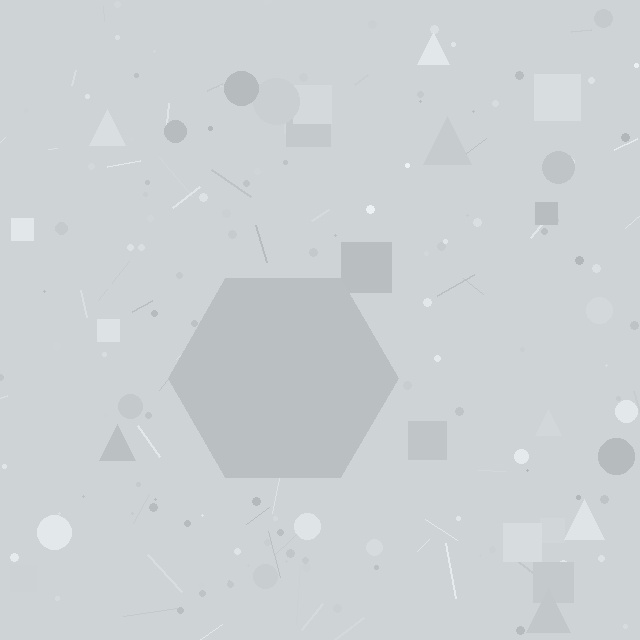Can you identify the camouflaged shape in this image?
The camouflaged shape is a hexagon.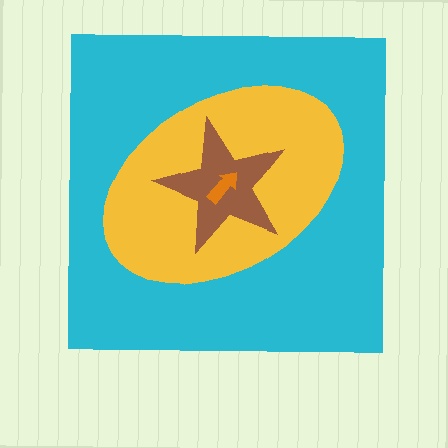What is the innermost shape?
The orange arrow.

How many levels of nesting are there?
4.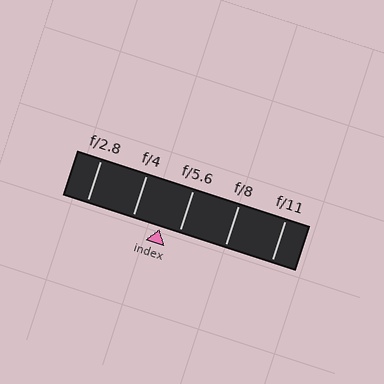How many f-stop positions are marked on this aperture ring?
There are 5 f-stop positions marked.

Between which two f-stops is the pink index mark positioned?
The index mark is between f/4 and f/5.6.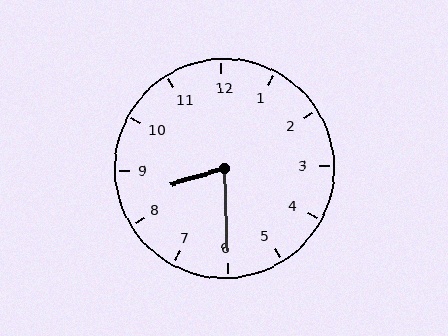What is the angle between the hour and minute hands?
Approximately 75 degrees.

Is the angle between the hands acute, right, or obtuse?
It is acute.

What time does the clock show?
8:30.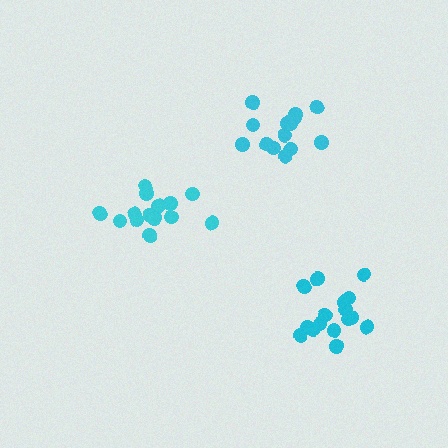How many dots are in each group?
Group 1: 16 dots, Group 2: 14 dots, Group 3: 14 dots (44 total).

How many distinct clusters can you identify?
There are 3 distinct clusters.